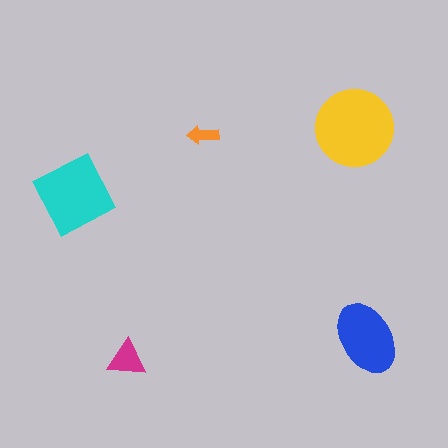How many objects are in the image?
There are 5 objects in the image.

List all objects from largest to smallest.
The yellow circle, the cyan square, the blue ellipse, the magenta triangle, the orange arrow.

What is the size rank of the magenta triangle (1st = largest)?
4th.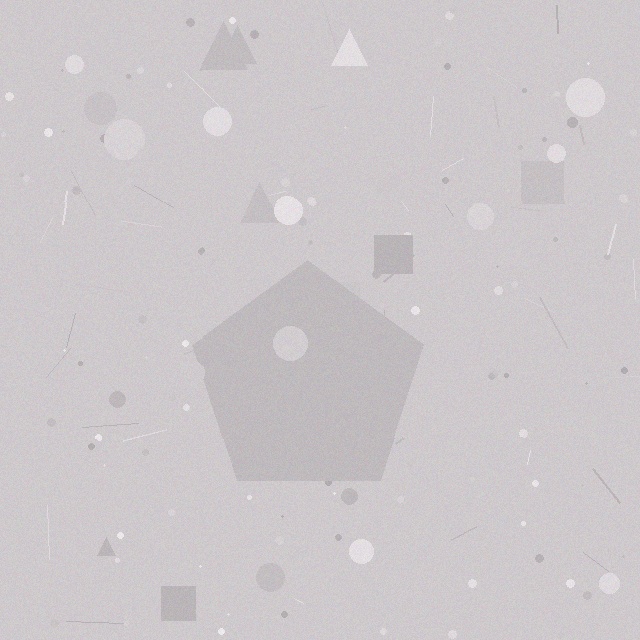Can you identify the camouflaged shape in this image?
The camouflaged shape is a pentagon.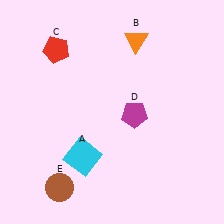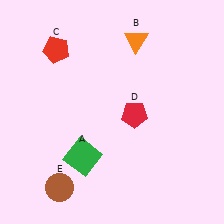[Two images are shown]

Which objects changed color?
A changed from cyan to green. D changed from magenta to red.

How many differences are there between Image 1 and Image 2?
There are 2 differences between the two images.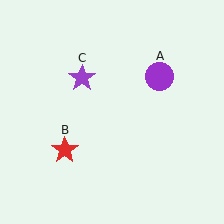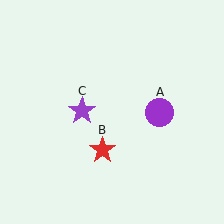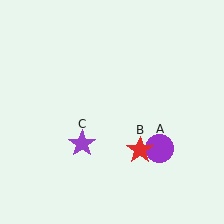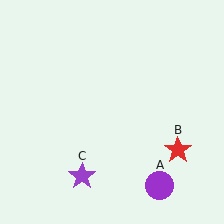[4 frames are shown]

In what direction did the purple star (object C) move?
The purple star (object C) moved down.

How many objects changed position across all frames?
3 objects changed position: purple circle (object A), red star (object B), purple star (object C).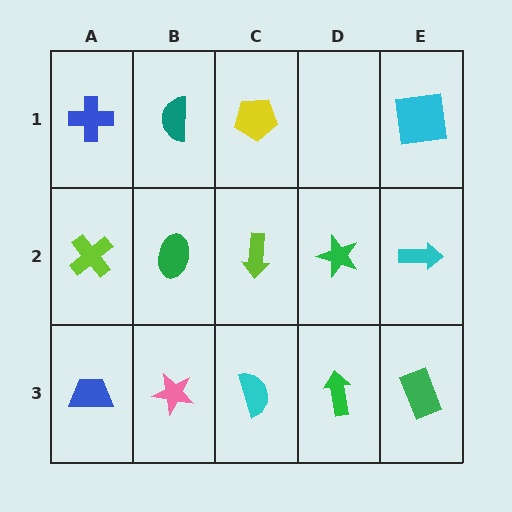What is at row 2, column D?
A green star.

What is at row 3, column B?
A pink star.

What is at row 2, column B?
A green ellipse.